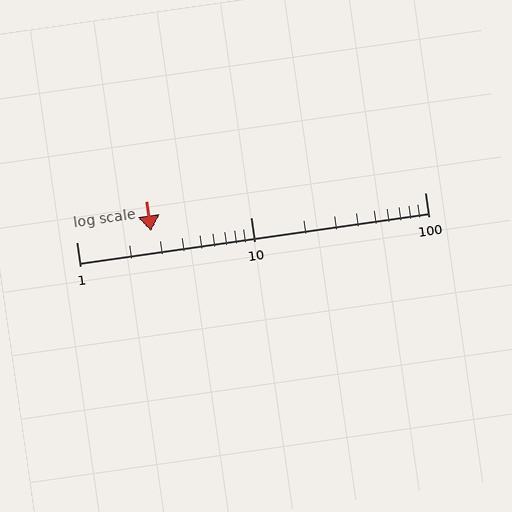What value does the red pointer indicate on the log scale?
The pointer indicates approximately 2.7.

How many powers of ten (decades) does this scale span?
The scale spans 2 decades, from 1 to 100.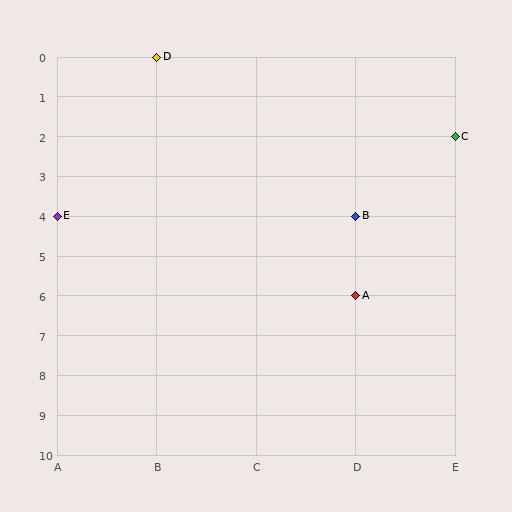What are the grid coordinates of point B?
Point B is at grid coordinates (D, 4).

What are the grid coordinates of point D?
Point D is at grid coordinates (B, 0).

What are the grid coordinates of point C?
Point C is at grid coordinates (E, 2).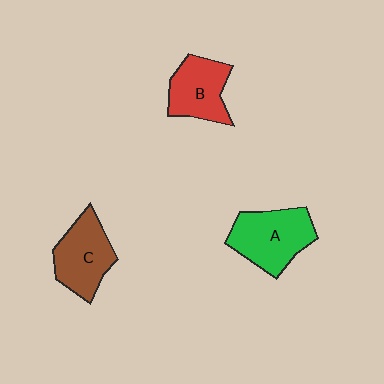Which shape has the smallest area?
Shape B (red).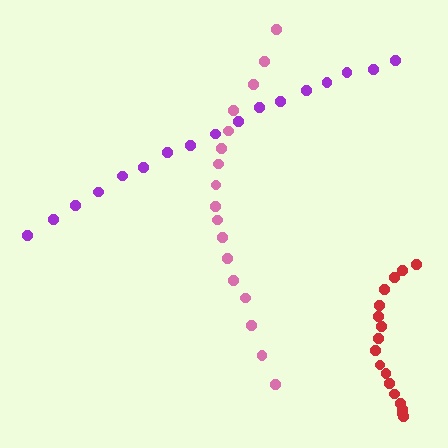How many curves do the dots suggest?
There are 3 distinct paths.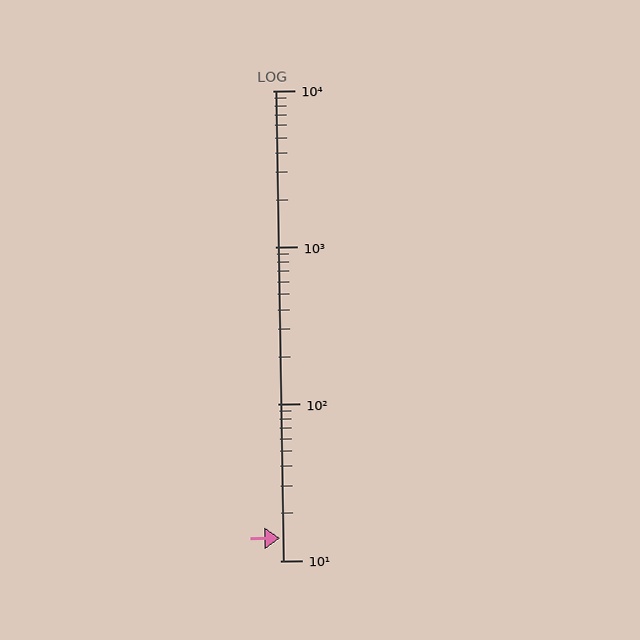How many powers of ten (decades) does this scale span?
The scale spans 3 decades, from 10 to 10000.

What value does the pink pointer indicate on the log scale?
The pointer indicates approximately 14.